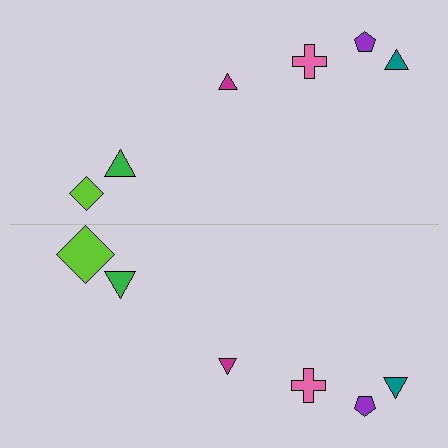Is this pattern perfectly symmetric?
No, the pattern is not perfectly symmetric. The lime diamond on the bottom side has a different size than its mirror counterpart.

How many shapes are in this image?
There are 12 shapes in this image.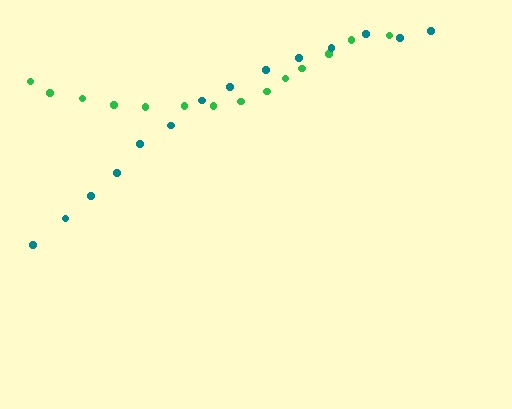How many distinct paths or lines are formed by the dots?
There are 2 distinct paths.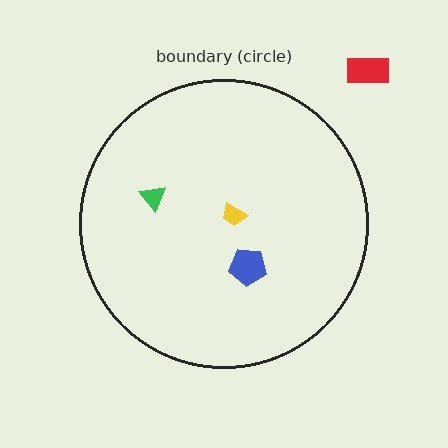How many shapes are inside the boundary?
3 inside, 1 outside.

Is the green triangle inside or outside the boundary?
Inside.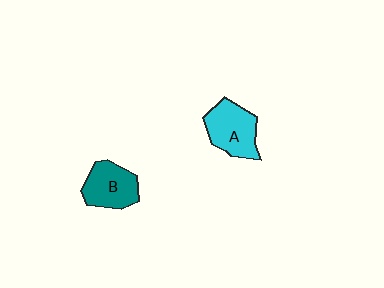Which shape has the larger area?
Shape A (cyan).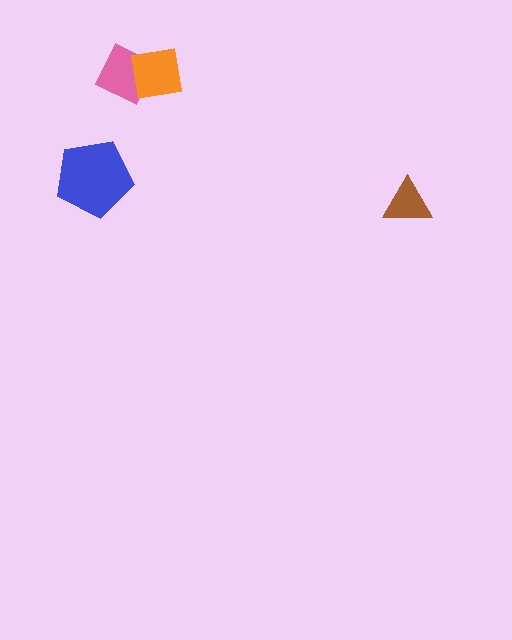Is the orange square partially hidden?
No, no other shape covers it.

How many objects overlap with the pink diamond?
1 object overlaps with the pink diamond.